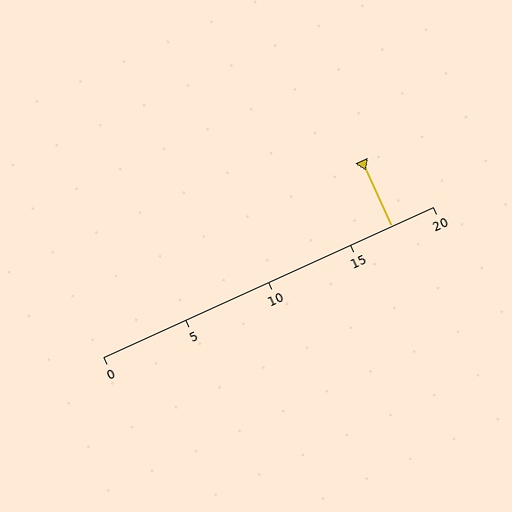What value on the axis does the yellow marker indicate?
The marker indicates approximately 17.5.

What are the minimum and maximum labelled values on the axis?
The axis runs from 0 to 20.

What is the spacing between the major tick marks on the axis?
The major ticks are spaced 5 apart.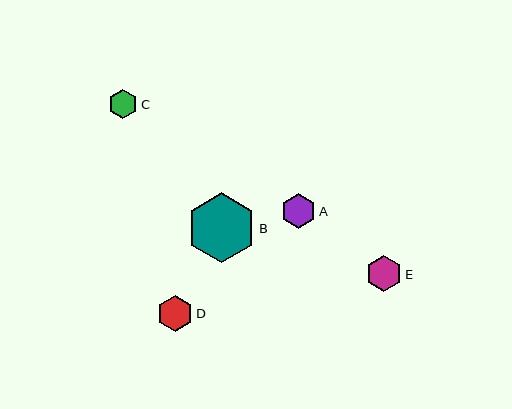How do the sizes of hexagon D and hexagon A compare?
Hexagon D and hexagon A are approximately the same size.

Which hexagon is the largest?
Hexagon B is the largest with a size of approximately 70 pixels.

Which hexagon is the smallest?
Hexagon C is the smallest with a size of approximately 29 pixels.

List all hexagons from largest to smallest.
From largest to smallest: B, D, E, A, C.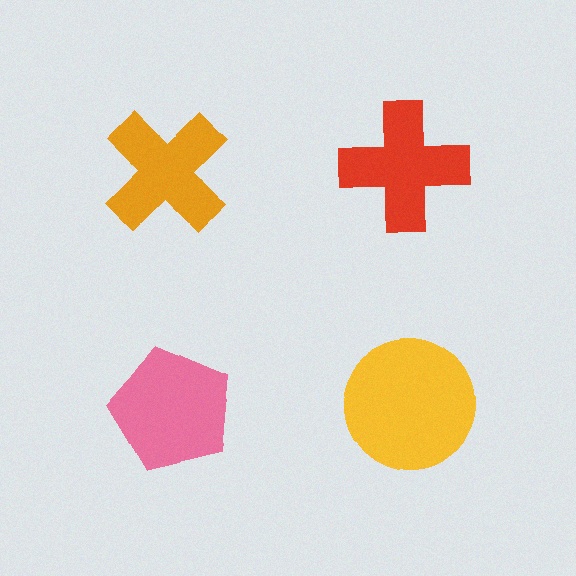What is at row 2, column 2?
A yellow circle.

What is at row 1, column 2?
A red cross.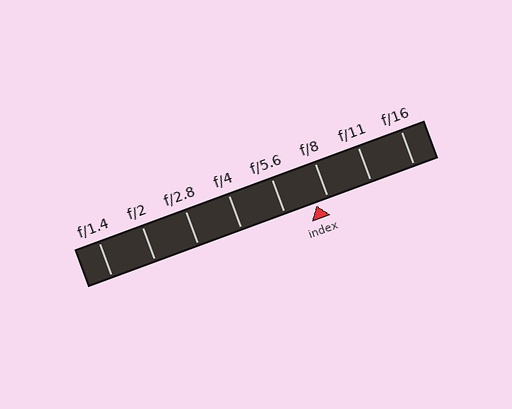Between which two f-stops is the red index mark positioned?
The index mark is between f/5.6 and f/8.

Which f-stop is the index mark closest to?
The index mark is closest to f/8.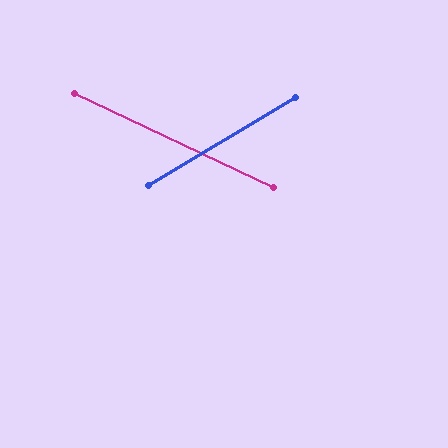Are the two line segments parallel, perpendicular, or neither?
Neither parallel nor perpendicular — they differ by about 56°.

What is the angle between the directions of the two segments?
Approximately 56 degrees.